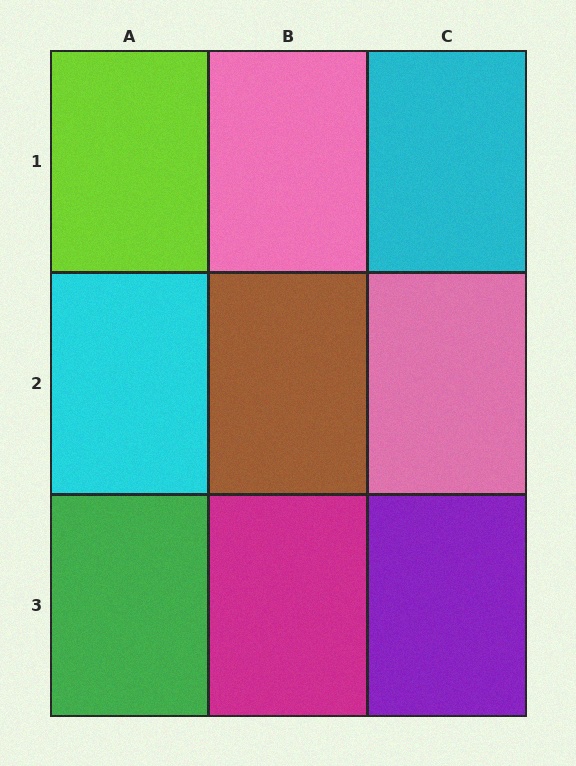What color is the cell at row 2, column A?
Cyan.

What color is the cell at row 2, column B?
Brown.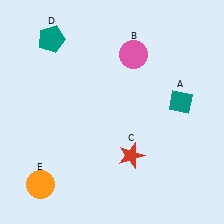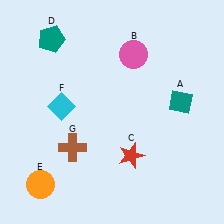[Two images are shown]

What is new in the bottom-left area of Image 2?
A brown cross (G) was added in the bottom-left area of Image 2.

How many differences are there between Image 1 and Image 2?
There are 2 differences between the two images.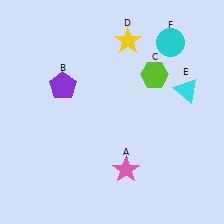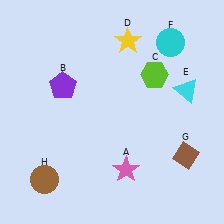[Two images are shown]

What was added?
A brown diamond (G), a brown circle (H) were added in Image 2.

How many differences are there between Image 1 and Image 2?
There are 2 differences between the two images.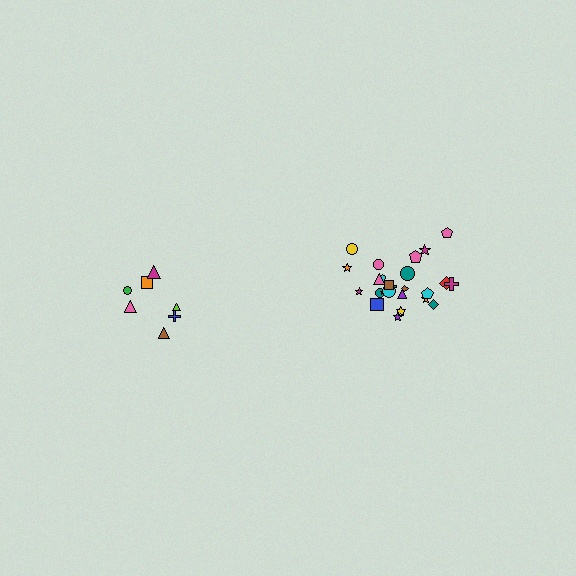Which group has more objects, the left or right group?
The right group.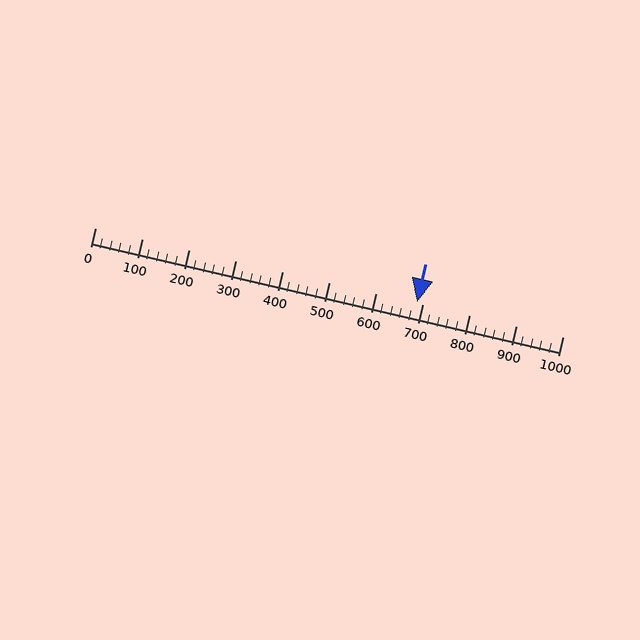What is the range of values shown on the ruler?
The ruler shows values from 0 to 1000.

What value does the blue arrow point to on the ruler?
The blue arrow points to approximately 689.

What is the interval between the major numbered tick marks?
The major tick marks are spaced 100 units apart.